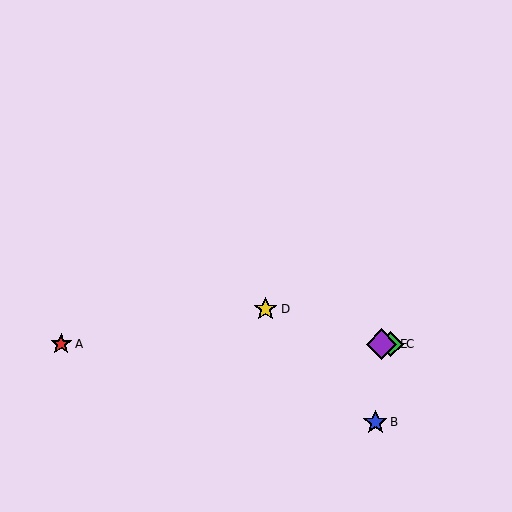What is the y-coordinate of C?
Object C is at y≈344.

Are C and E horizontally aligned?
Yes, both are at y≈344.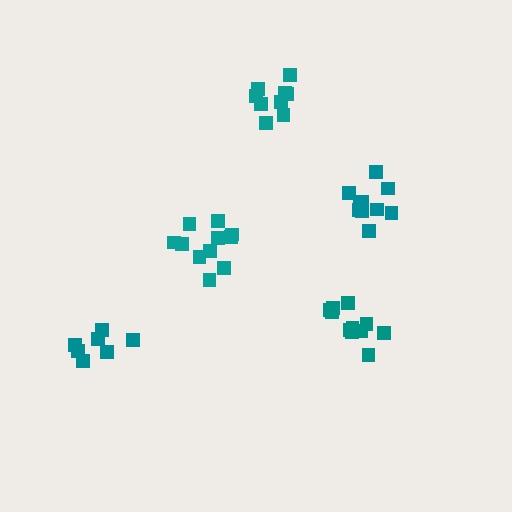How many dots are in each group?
Group 1: 10 dots, Group 2: 11 dots, Group 3: 11 dots, Group 4: 7 dots, Group 5: 9 dots (48 total).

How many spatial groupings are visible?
There are 5 spatial groupings.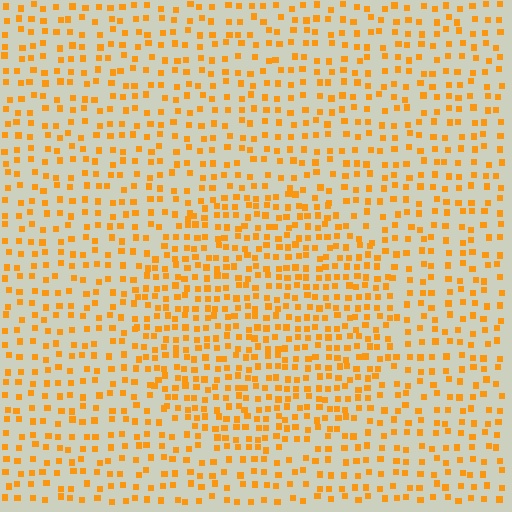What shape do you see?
I see a circle.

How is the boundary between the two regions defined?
The boundary is defined by a change in element density (approximately 1.7x ratio). All elements are the same color, size, and shape.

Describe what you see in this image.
The image contains small orange elements arranged at two different densities. A circle-shaped region is visible where the elements are more densely packed than the surrounding area.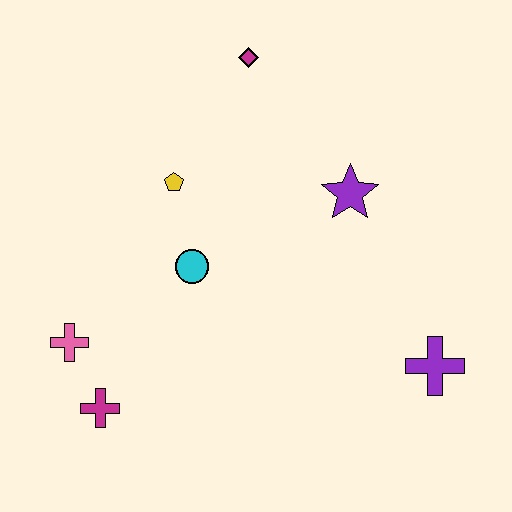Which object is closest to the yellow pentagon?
The cyan circle is closest to the yellow pentagon.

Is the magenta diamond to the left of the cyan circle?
No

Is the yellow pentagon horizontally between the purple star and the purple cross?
No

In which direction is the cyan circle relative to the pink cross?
The cyan circle is to the right of the pink cross.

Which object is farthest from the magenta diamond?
The magenta cross is farthest from the magenta diamond.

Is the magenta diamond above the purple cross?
Yes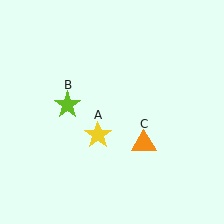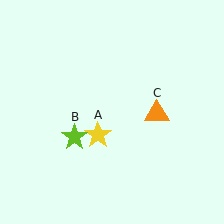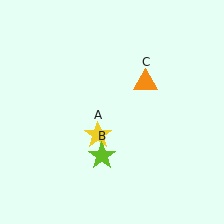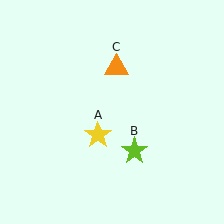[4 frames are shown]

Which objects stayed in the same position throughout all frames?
Yellow star (object A) remained stationary.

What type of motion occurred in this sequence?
The lime star (object B), orange triangle (object C) rotated counterclockwise around the center of the scene.